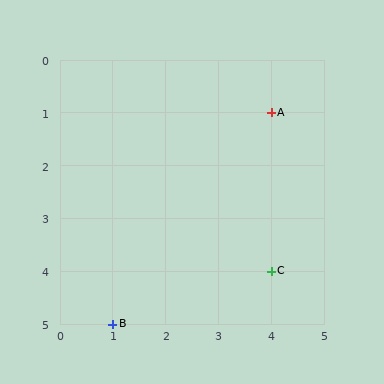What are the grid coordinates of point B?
Point B is at grid coordinates (1, 5).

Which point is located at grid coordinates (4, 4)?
Point C is at (4, 4).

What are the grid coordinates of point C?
Point C is at grid coordinates (4, 4).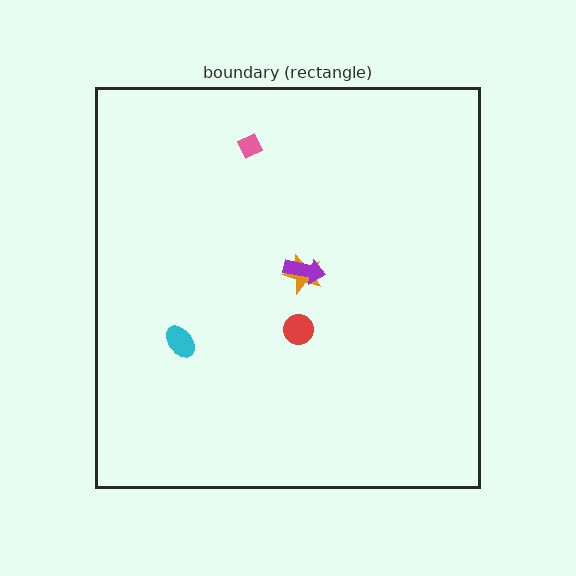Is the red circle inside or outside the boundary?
Inside.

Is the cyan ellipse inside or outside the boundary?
Inside.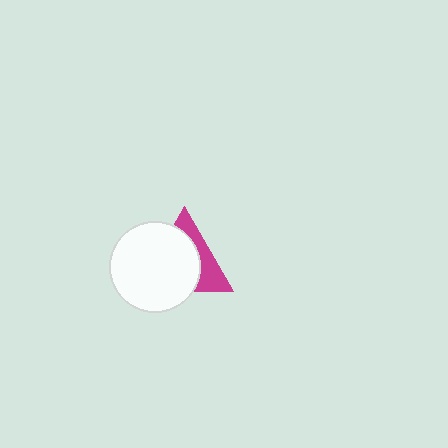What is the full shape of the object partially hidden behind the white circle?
The partially hidden object is a magenta triangle.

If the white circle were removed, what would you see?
You would see the complete magenta triangle.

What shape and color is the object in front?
The object in front is a white circle.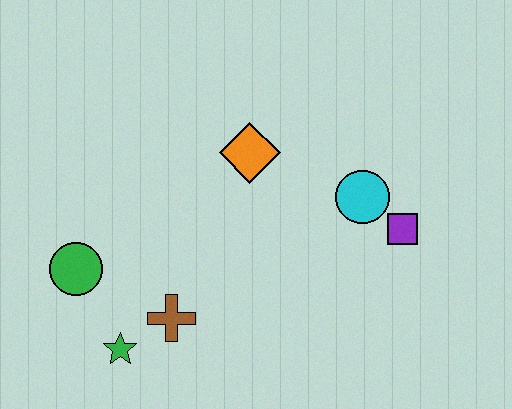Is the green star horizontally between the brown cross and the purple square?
No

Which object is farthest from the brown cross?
The purple square is farthest from the brown cross.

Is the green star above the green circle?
No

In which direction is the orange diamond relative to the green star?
The orange diamond is above the green star.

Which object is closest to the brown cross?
The green star is closest to the brown cross.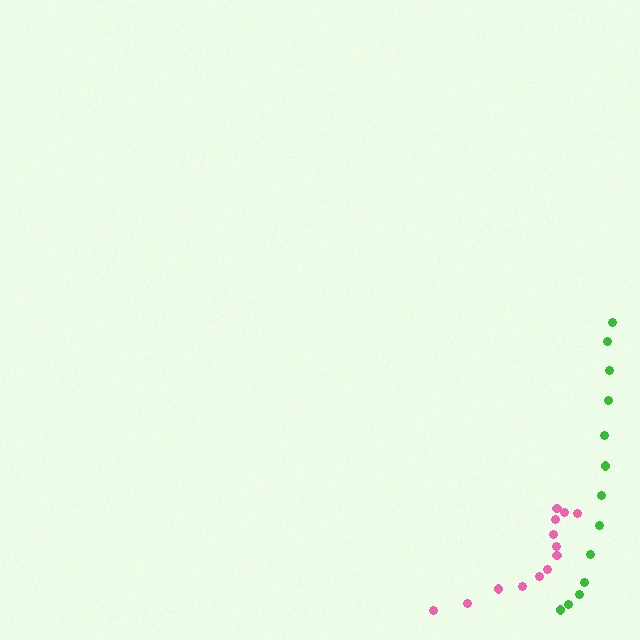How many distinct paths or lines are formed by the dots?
There are 2 distinct paths.